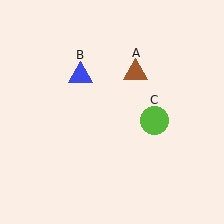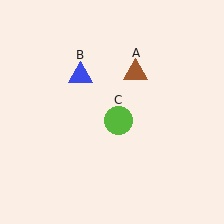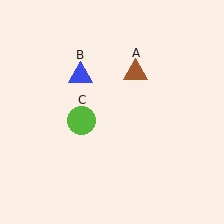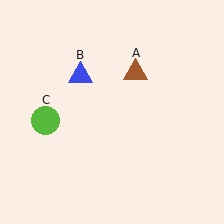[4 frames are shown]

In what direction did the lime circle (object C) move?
The lime circle (object C) moved left.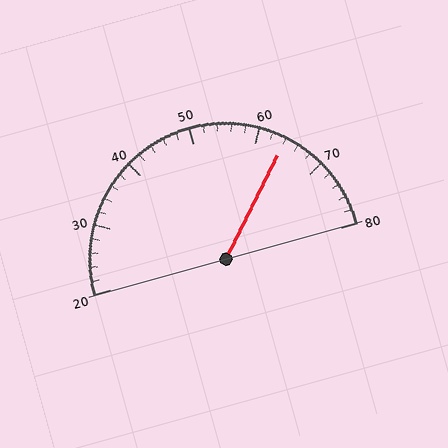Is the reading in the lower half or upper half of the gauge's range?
The reading is in the upper half of the range (20 to 80).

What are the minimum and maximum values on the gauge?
The gauge ranges from 20 to 80.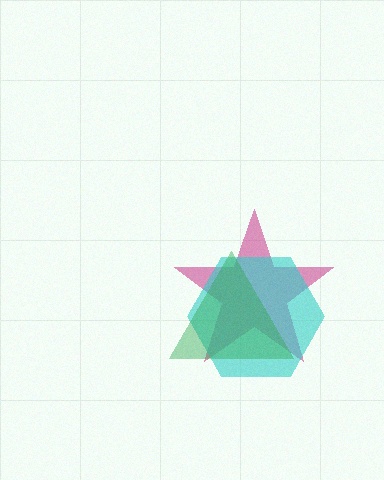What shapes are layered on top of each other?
The layered shapes are: a magenta star, a cyan hexagon, a green triangle.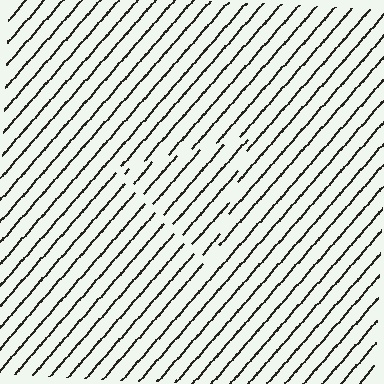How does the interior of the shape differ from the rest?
The interior of the shape contains the same grating, shifted by half a period — the contour is defined by the phase discontinuity where line-ends from the inner and outer gratings abut.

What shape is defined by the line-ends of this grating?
An illusory triangle. The interior of the shape contains the same grating, shifted by half a period — the contour is defined by the phase discontinuity where line-ends from the inner and outer gratings abut.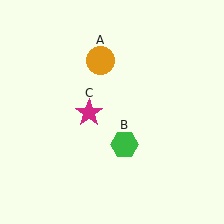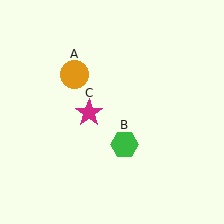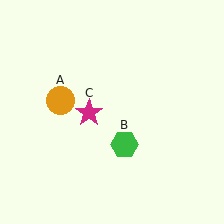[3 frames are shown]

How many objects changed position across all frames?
1 object changed position: orange circle (object A).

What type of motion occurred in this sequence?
The orange circle (object A) rotated counterclockwise around the center of the scene.